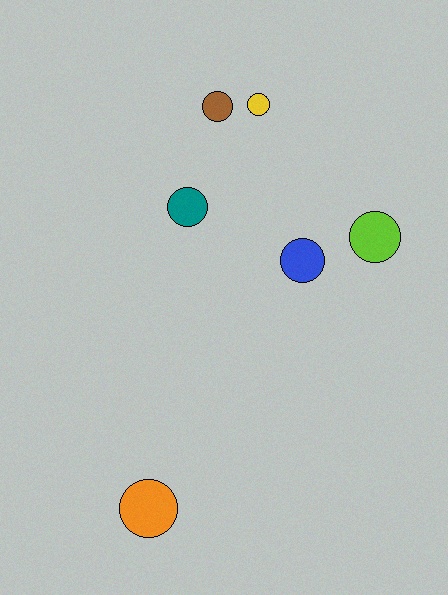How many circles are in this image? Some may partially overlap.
There are 6 circles.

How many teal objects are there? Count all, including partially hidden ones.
There is 1 teal object.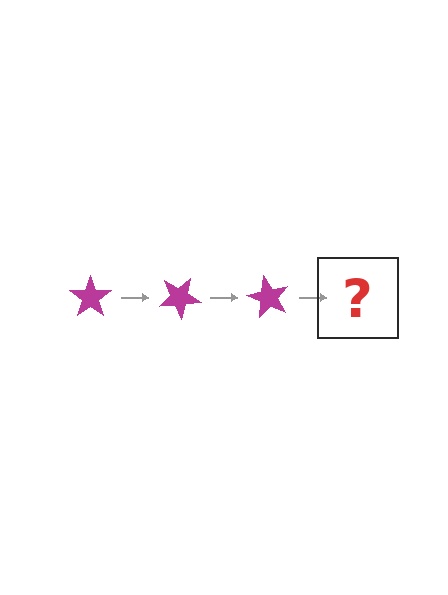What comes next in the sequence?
The next element should be a magenta star rotated 90 degrees.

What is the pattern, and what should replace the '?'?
The pattern is that the star rotates 30 degrees each step. The '?' should be a magenta star rotated 90 degrees.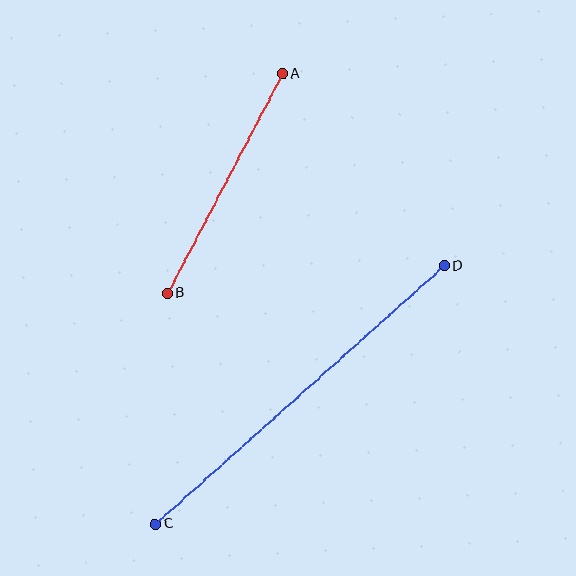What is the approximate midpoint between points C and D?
The midpoint is at approximately (300, 395) pixels.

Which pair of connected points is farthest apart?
Points C and D are farthest apart.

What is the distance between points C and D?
The distance is approximately 387 pixels.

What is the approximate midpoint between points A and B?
The midpoint is at approximately (225, 184) pixels.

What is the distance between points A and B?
The distance is approximately 248 pixels.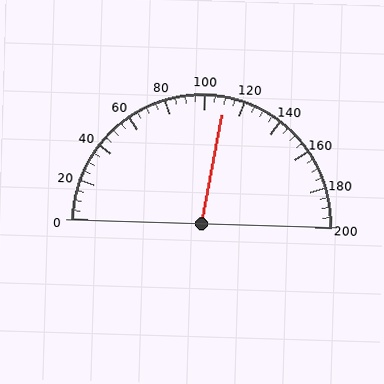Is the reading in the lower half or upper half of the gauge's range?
The reading is in the upper half of the range (0 to 200).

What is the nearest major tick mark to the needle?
The nearest major tick mark is 120.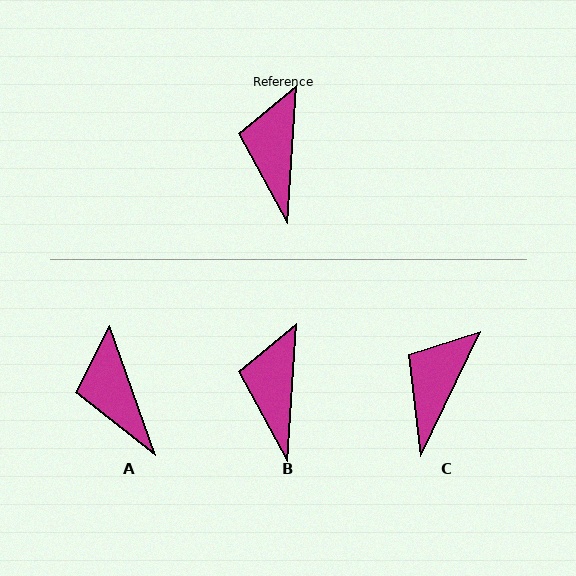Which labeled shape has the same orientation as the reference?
B.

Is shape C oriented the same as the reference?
No, it is off by about 22 degrees.